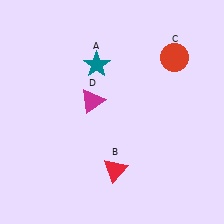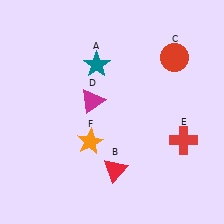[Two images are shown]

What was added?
A red cross (E), an orange star (F) were added in Image 2.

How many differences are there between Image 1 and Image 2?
There are 2 differences between the two images.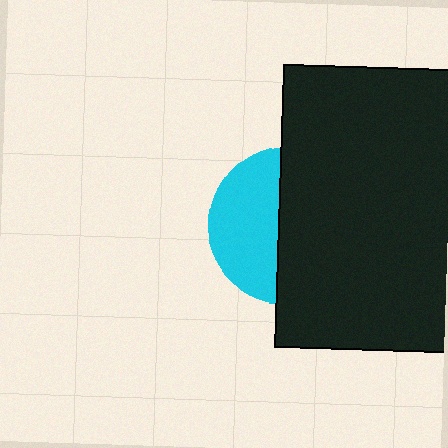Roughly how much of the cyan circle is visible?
A small part of it is visible (roughly 42%).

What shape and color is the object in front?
The object in front is a black rectangle.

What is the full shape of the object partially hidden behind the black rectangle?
The partially hidden object is a cyan circle.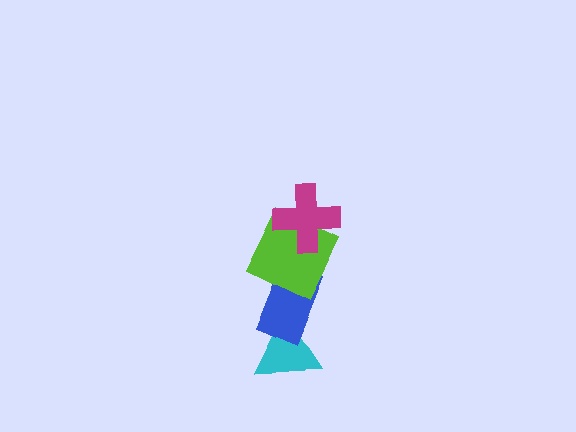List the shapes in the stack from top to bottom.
From top to bottom: the magenta cross, the lime square, the blue rectangle, the cyan triangle.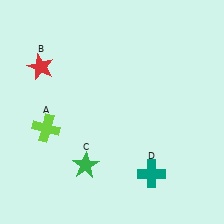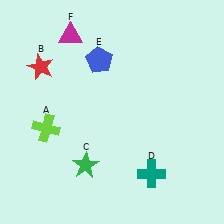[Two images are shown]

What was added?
A blue pentagon (E), a magenta triangle (F) were added in Image 2.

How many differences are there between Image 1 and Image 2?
There are 2 differences between the two images.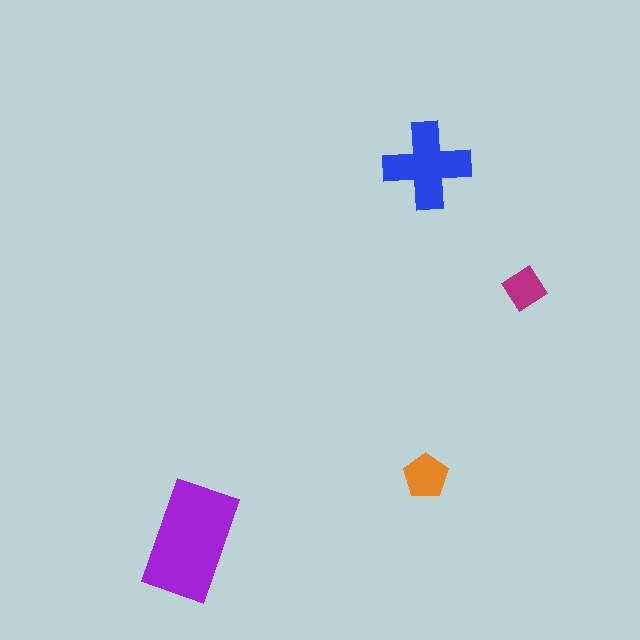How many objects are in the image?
There are 4 objects in the image.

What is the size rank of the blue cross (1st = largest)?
2nd.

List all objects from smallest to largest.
The magenta diamond, the orange pentagon, the blue cross, the purple rectangle.